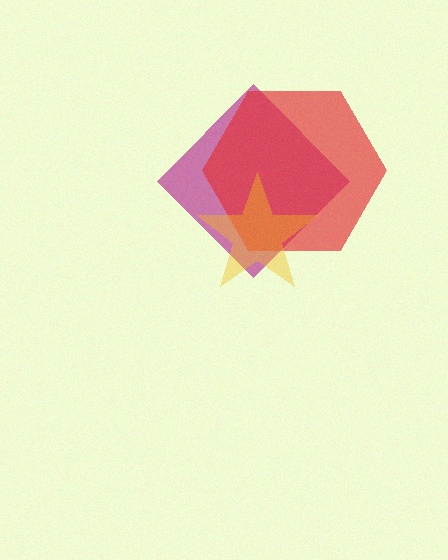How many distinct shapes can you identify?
There are 3 distinct shapes: a magenta diamond, a red hexagon, a yellow star.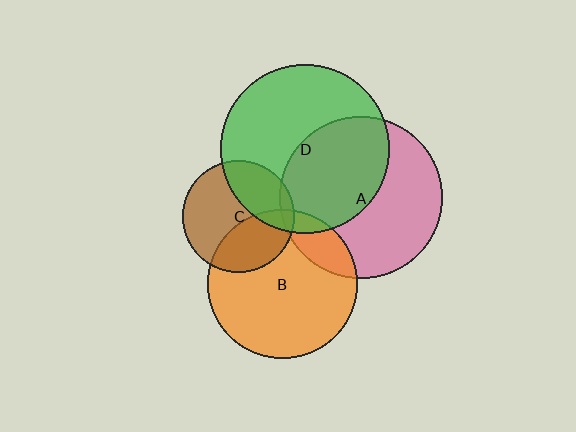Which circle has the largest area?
Circle D (green).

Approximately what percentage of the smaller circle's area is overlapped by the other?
Approximately 5%.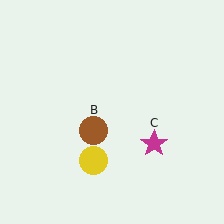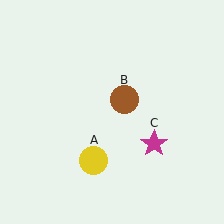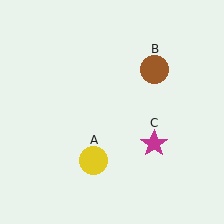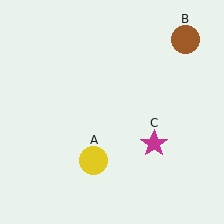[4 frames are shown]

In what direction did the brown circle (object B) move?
The brown circle (object B) moved up and to the right.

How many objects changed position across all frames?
1 object changed position: brown circle (object B).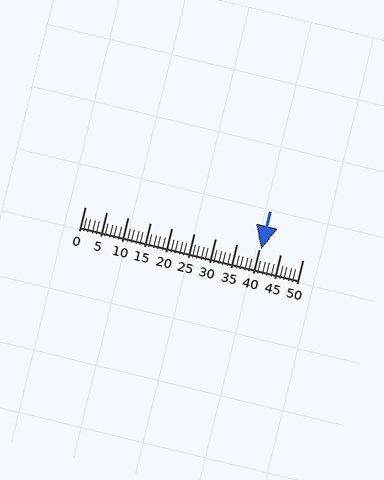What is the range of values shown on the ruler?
The ruler shows values from 0 to 50.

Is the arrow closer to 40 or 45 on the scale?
The arrow is closer to 40.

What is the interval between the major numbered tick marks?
The major tick marks are spaced 5 units apart.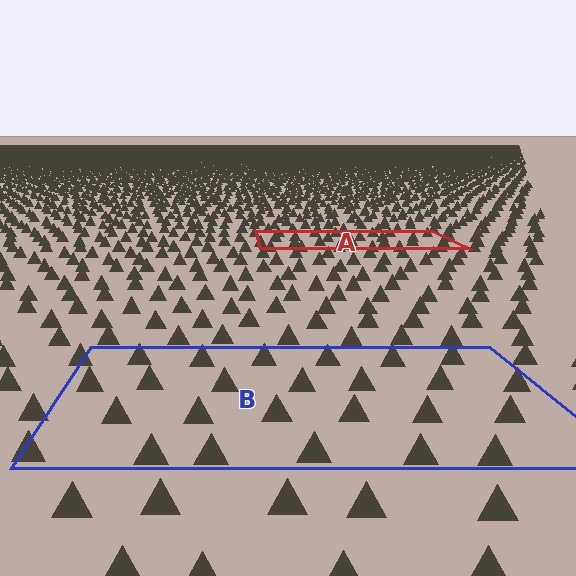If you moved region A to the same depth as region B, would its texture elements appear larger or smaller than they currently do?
They would appear larger. At a closer depth, the same texture elements are projected at a bigger on-screen size.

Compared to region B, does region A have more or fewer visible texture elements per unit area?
Region A has more texture elements per unit area — they are packed more densely because it is farther away.